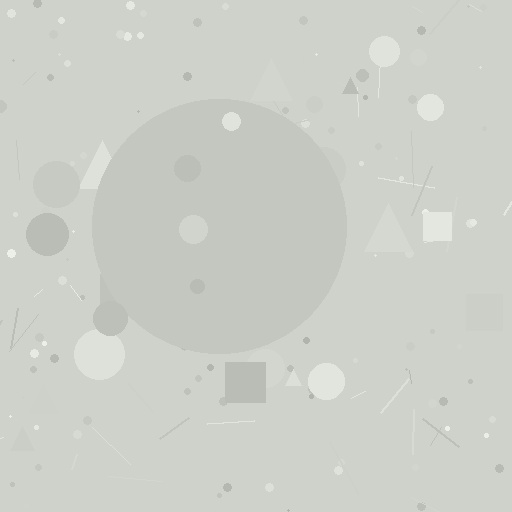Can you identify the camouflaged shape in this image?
The camouflaged shape is a circle.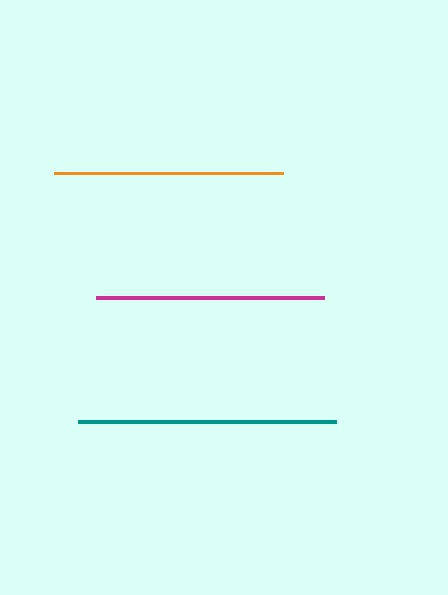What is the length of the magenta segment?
The magenta segment is approximately 228 pixels long.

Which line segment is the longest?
The teal line is the longest at approximately 258 pixels.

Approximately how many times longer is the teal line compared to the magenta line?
The teal line is approximately 1.1 times the length of the magenta line.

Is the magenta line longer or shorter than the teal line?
The teal line is longer than the magenta line.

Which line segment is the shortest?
The magenta line is the shortest at approximately 228 pixels.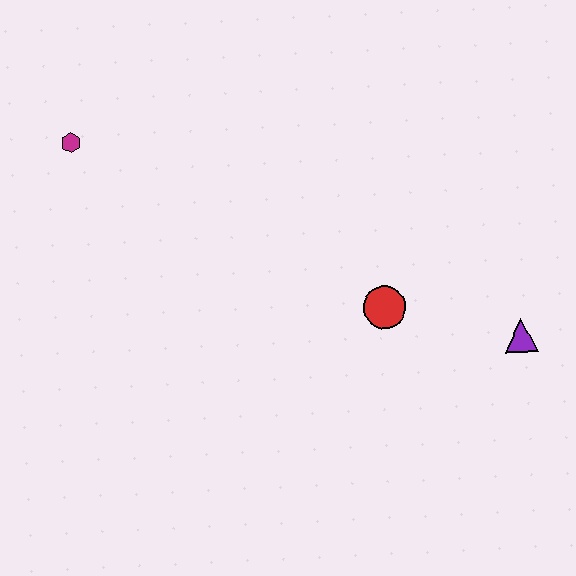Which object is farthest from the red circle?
The magenta hexagon is farthest from the red circle.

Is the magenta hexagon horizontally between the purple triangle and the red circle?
No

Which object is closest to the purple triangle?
The red circle is closest to the purple triangle.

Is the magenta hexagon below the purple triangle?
No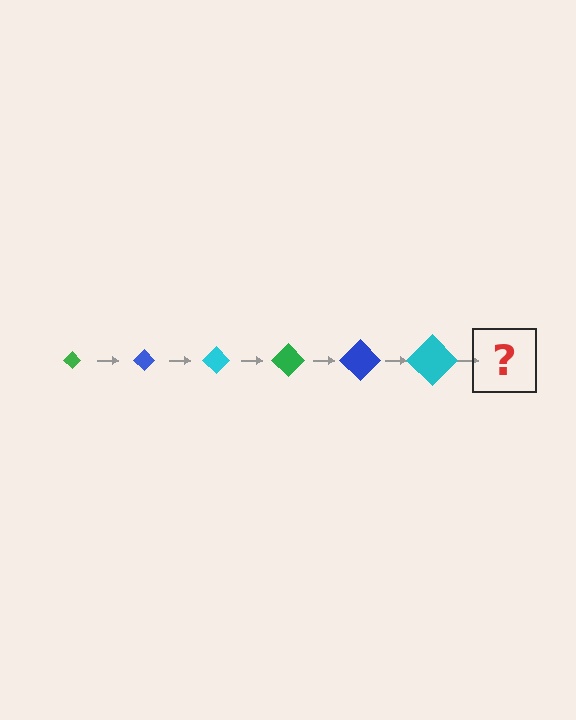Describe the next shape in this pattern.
It should be a green diamond, larger than the previous one.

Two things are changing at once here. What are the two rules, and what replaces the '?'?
The two rules are that the diamond grows larger each step and the color cycles through green, blue, and cyan. The '?' should be a green diamond, larger than the previous one.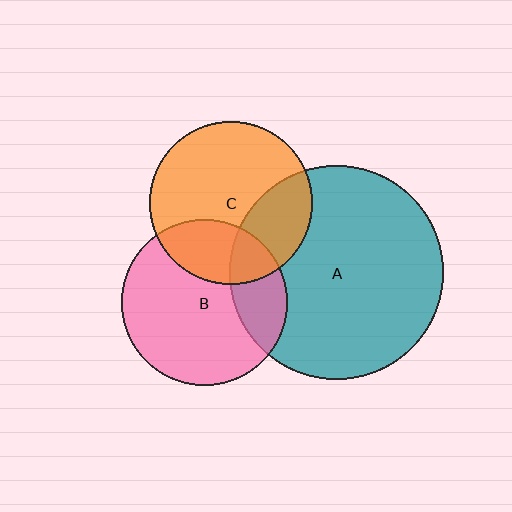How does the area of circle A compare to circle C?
Approximately 1.7 times.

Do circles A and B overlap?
Yes.